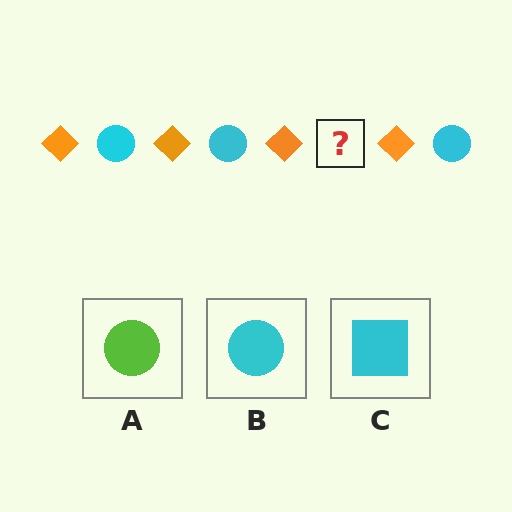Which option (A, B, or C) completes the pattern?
B.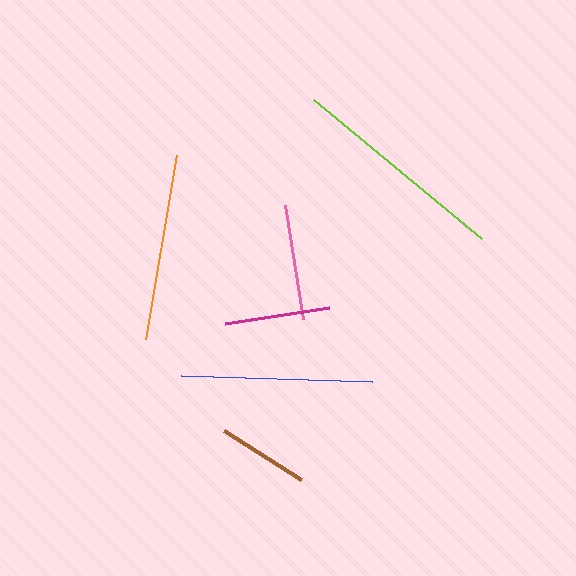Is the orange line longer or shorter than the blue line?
The blue line is longer than the orange line.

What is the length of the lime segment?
The lime segment is approximately 218 pixels long.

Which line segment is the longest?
The lime line is the longest at approximately 218 pixels.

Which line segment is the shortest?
The brown line is the shortest at approximately 91 pixels.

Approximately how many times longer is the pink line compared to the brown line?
The pink line is approximately 1.3 times the length of the brown line.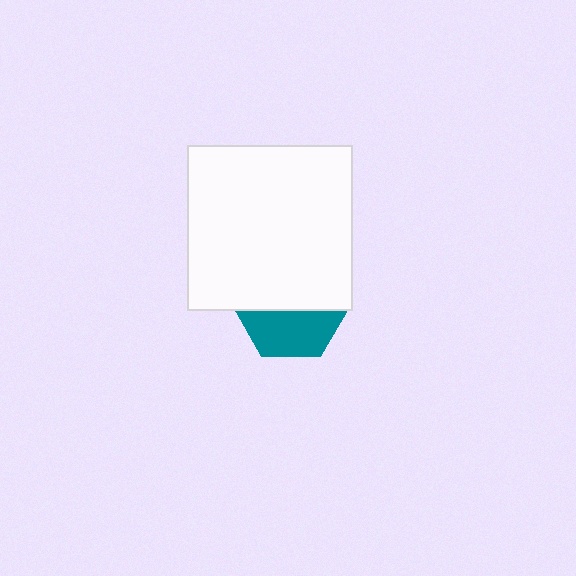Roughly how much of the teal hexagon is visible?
A small part of it is visible (roughly 43%).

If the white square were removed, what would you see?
You would see the complete teal hexagon.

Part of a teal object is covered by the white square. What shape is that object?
It is a hexagon.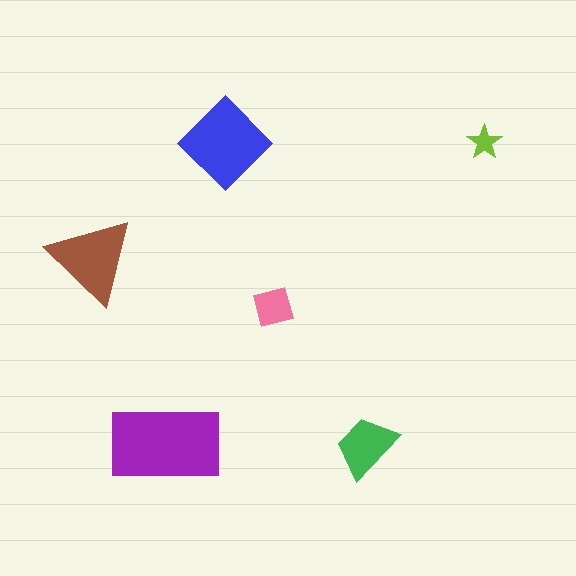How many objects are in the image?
There are 6 objects in the image.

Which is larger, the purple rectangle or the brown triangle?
The purple rectangle.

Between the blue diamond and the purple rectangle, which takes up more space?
The purple rectangle.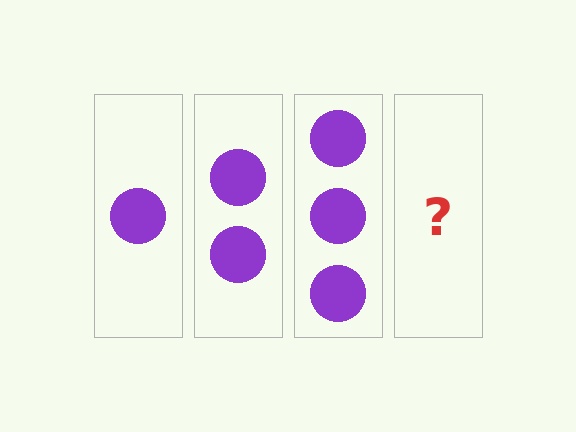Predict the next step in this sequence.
The next step is 4 circles.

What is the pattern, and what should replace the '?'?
The pattern is that each step adds one more circle. The '?' should be 4 circles.